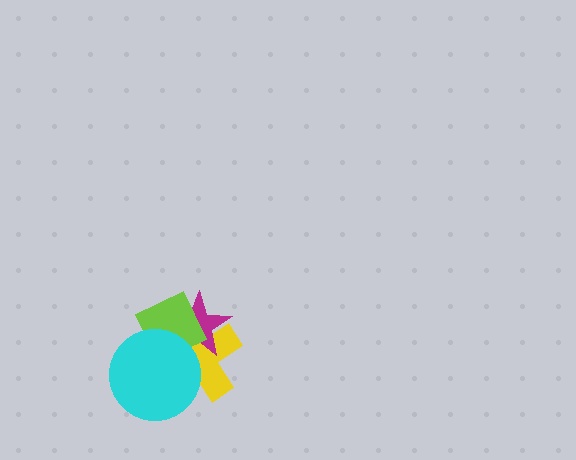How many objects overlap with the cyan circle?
3 objects overlap with the cyan circle.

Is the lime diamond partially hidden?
Yes, it is partially covered by another shape.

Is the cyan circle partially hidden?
No, no other shape covers it.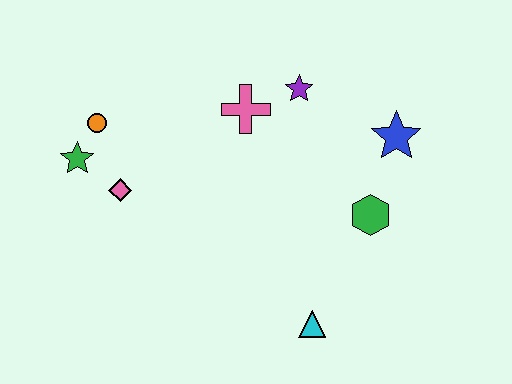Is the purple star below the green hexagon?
No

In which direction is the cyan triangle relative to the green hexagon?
The cyan triangle is below the green hexagon.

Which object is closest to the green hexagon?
The blue star is closest to the green hexagon.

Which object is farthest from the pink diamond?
The blue star is farthest from the pink diamond.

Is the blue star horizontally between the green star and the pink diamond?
No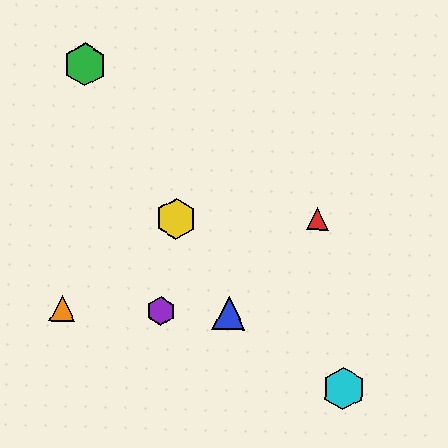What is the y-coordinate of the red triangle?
The red triangle is at y≈219.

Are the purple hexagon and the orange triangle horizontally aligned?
Yes, both are at y≈311.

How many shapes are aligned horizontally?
3 shapes (the blue triangle, the purple hexagon, the orange triangle) are aligned horizontally.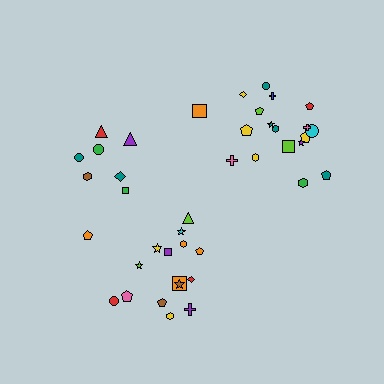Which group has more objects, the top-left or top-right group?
The top-right group.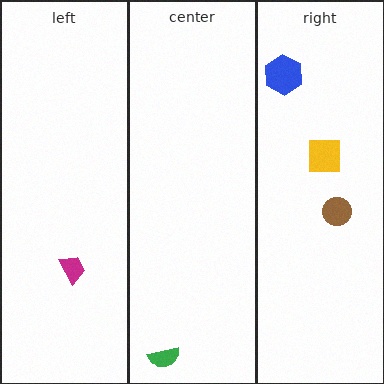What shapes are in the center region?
The green semicircle.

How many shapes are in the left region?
1.